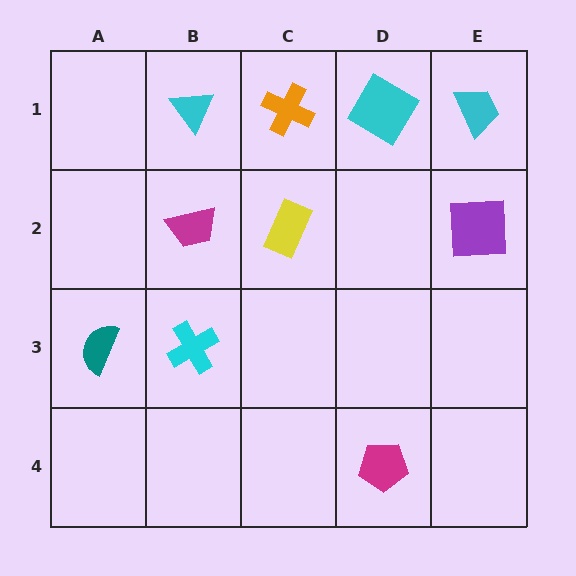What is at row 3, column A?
A teal semicircle.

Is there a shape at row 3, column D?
No, that cell is empty.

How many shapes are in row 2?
3 shapes.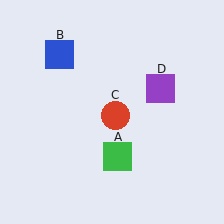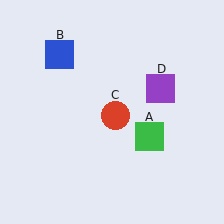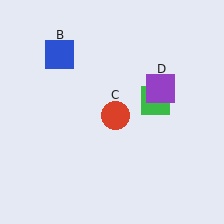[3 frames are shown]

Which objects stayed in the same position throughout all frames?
Blue square (object B) and red circle (object C) and purple square (object D) remained stationary.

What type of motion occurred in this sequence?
The green square (object A) rotated counterclockwise around the center of the scene.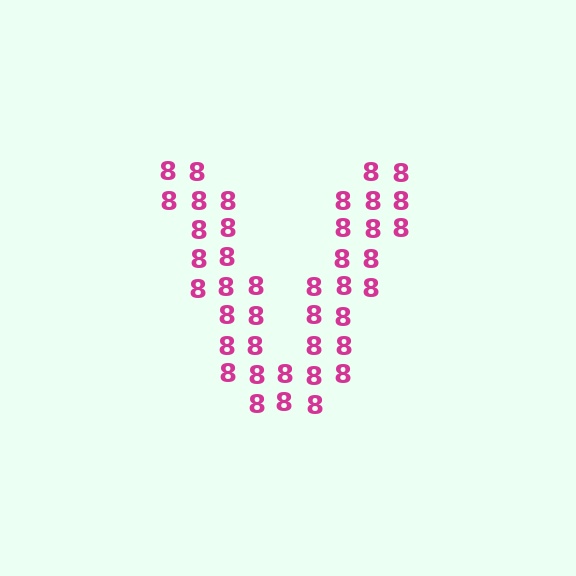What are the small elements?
The small elements are digit 8's.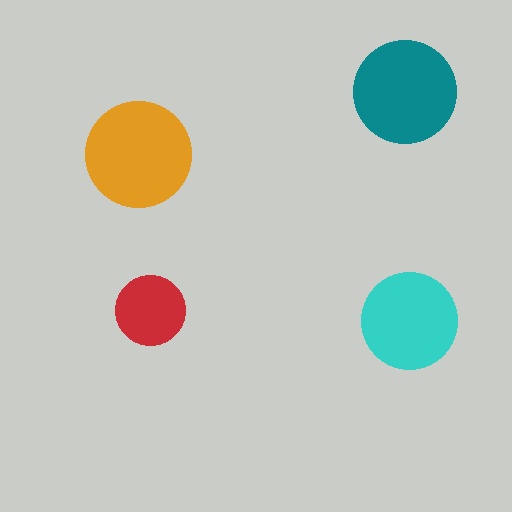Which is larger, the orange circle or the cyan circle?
The orange one.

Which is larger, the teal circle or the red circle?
The teal one.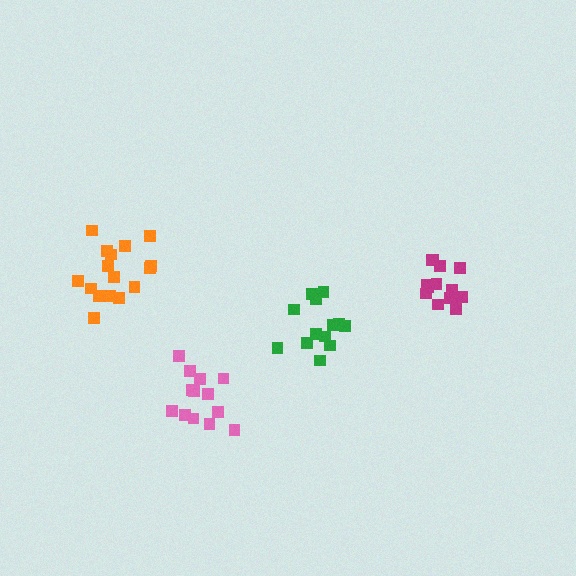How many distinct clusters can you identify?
There are 4 distinct clusters.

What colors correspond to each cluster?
The clusters are colored: magenta, pink, orange, green.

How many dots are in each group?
Group 1: 13 dots, Group 2: 13 dots, Group 3: 16 dots, Group 4: 13 dots (55 total).